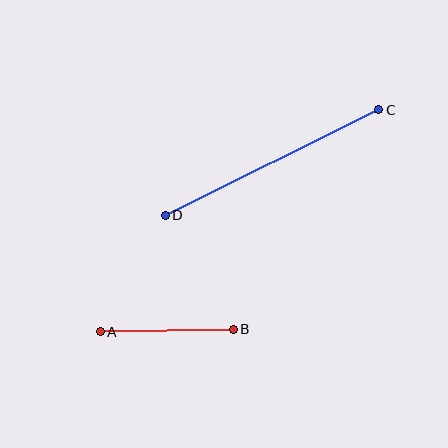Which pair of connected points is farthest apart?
Points C and D are farthest apart.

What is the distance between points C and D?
The distance is approximately 238 pixels.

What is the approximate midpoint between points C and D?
The midpoint is at approximately (272, 163) pixels.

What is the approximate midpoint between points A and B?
The midpoint is at approximately (167, 331) pixels.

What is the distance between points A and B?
The distance is approximately 133 pixels.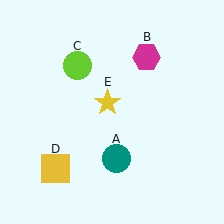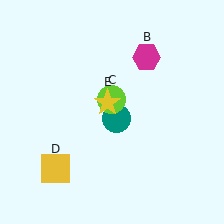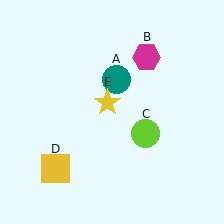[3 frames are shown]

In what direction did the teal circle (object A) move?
The teal circle (object A) moved up.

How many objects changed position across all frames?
2 objects changed position: teal circle (object A), lime circle (object C).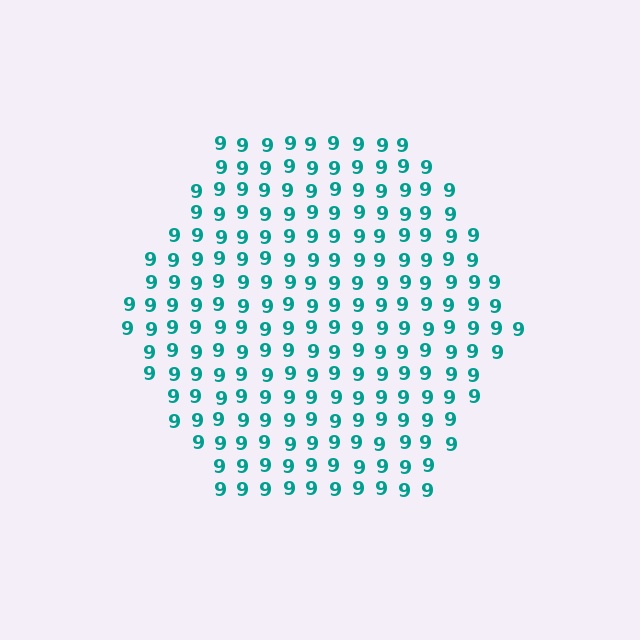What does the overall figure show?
The overall figure shows a hexagon.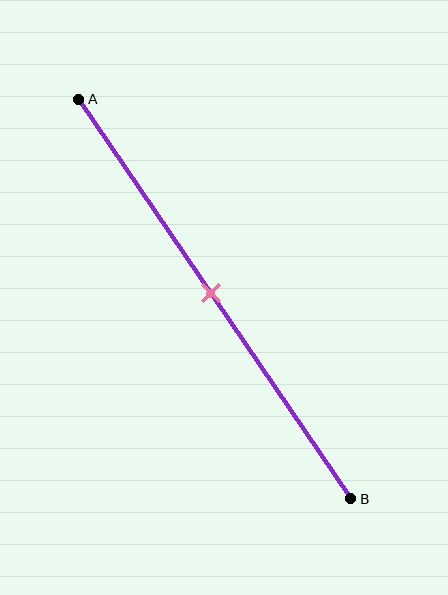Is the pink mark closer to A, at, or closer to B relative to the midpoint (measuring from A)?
The pink mark is approximately at the midpoint of segment AB.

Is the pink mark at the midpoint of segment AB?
Yes, the mark is approximately at the midpoint.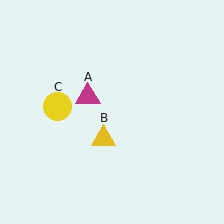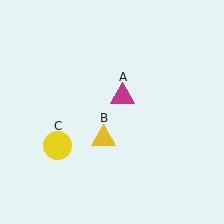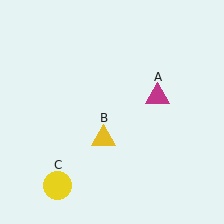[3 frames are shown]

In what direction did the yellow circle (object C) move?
The yellow circle (object C) moved down.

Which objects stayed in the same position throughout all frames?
Yellow triangle (object B) remained stationary.